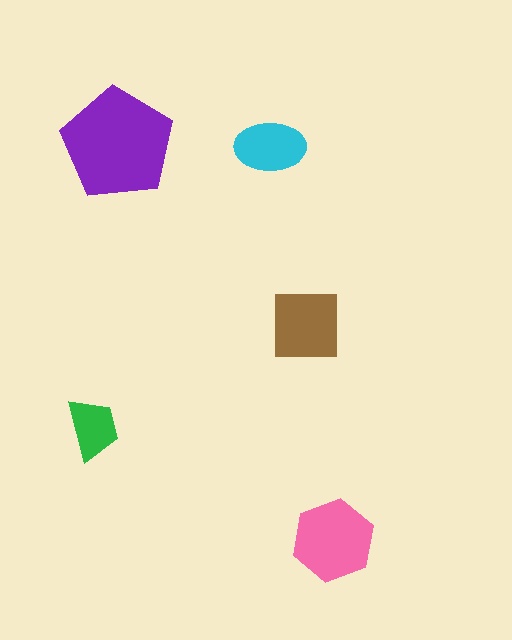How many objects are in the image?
There are 5 objects in the image.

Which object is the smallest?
The green trapezoid.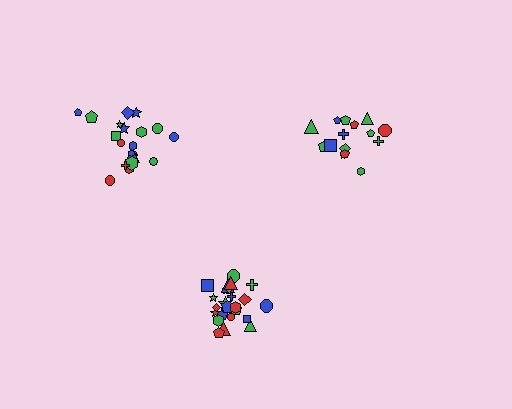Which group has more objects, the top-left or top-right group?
The top-left group.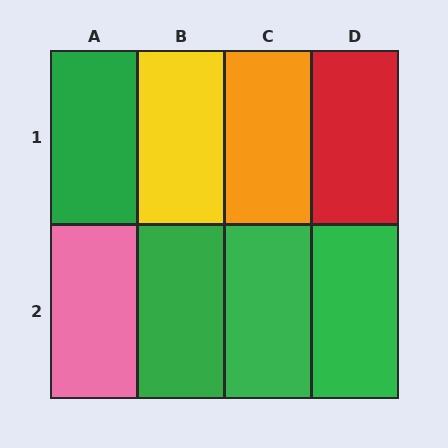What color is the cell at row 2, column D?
Green.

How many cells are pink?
1 cell is pink.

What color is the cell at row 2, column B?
Green.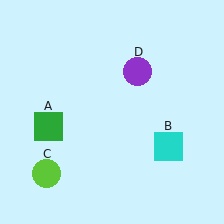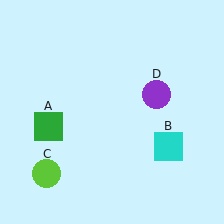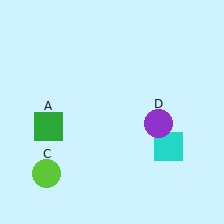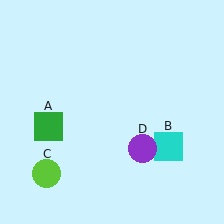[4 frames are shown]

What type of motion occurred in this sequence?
The purple circle (object D) rotated clockwise around the center of the scene.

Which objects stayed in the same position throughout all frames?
Green square (object A) and cyan square (object B) and lime circle (object C) remained stationary.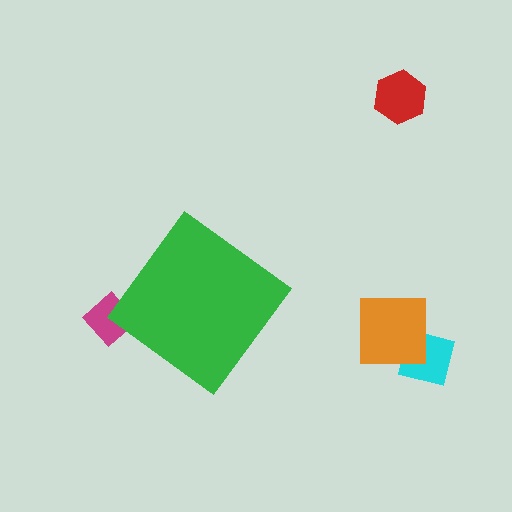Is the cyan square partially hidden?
No, the cyan square is fully visible.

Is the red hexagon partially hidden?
No, the red hexagon is fully visible.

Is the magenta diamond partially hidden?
Yes, the magenta diamond is partially hidden behind the green diamond.